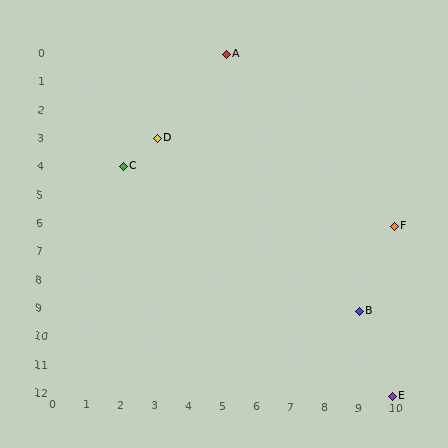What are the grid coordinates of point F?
Point F is at grid coordinates (10, 6).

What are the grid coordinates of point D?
Point D is at grid coordinates (3, 3).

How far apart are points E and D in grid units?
Points E and D are 7 columns and 9 rows apart (about 11.4 grid units diagonally).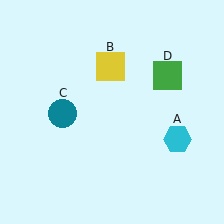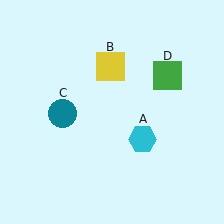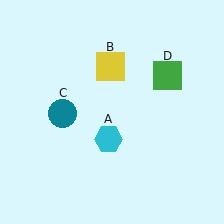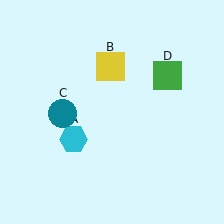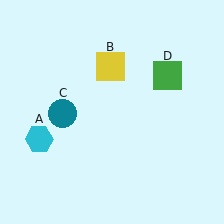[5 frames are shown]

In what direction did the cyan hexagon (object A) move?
The cyan hexagon (object A) moved left.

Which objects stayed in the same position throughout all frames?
Yellow square (object B) and teal circle (object C) and green square (object D) remained stationary.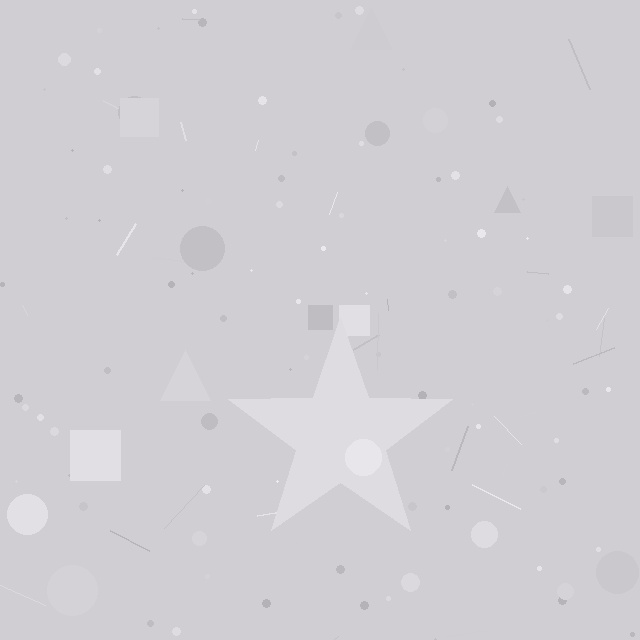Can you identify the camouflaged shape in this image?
The camouflaged shape is a star.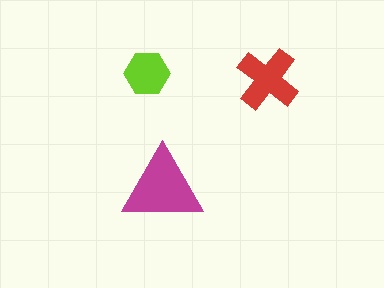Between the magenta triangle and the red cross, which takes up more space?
The magenta triangle.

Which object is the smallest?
The lime hexagon.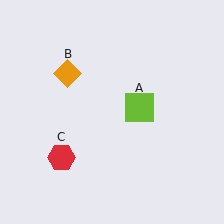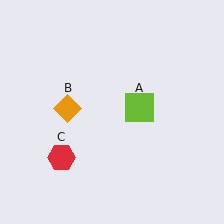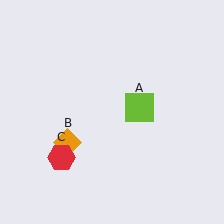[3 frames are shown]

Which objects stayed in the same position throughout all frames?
Lime square (object A) and red hexagon (object C) remained stationary.